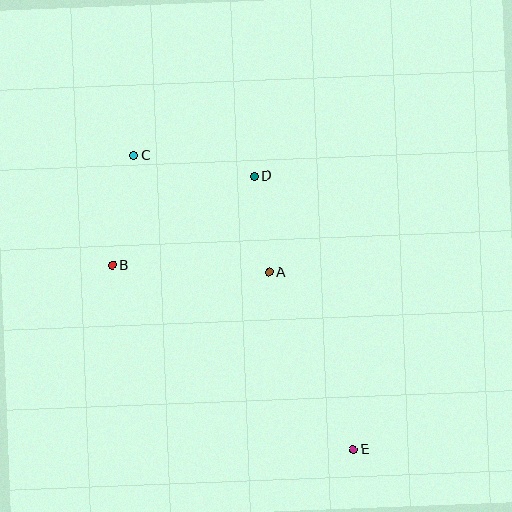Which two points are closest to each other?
Points A and D are closest to each other.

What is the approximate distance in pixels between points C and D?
The distance between C and D is approximately 122 pixels.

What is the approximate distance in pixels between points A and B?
The distance between A and B is approximately 156 pixels.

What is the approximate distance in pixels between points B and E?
The distance between B and E is approximately 303 pixels.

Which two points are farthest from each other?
Points C and E are farthest from each other.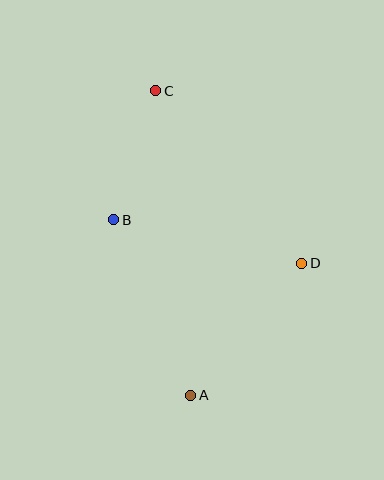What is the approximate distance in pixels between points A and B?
The distance between A and B is approximately 191 pixels.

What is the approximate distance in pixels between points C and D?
The distance between C and D is approximately 226 pixels.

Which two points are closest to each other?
Points B and C are closest to each other.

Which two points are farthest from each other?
Points A and C are farthest from each other.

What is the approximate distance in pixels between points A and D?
The distance between A and D is approximately 172 pixels.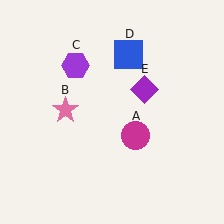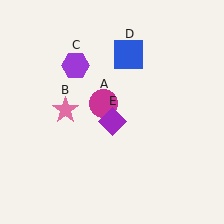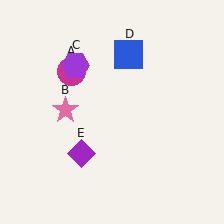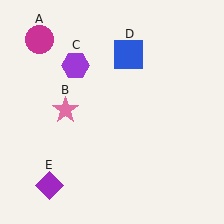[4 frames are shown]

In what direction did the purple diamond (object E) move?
The purple diamond (object E) moved down and to the left.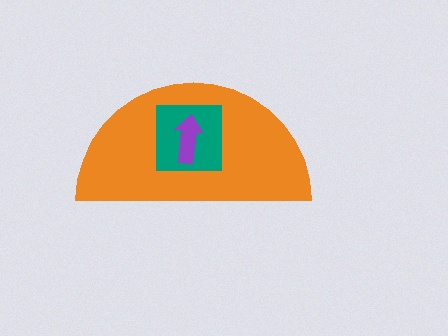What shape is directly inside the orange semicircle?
The teal square.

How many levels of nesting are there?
3.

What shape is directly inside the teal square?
The purple arrow.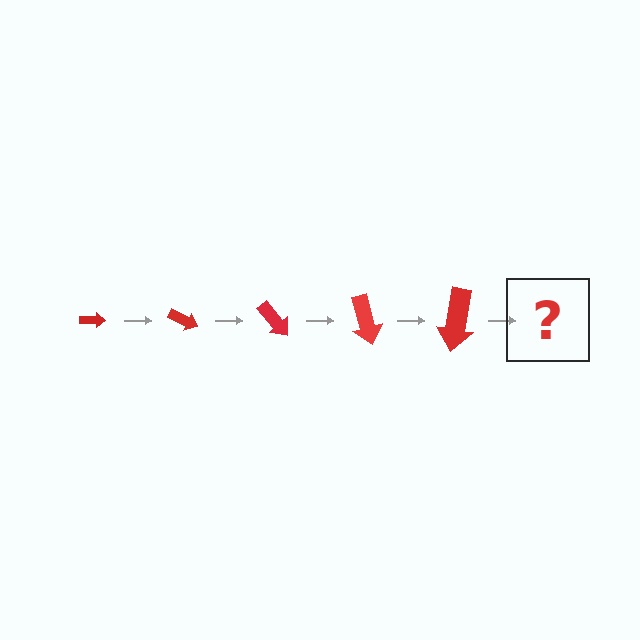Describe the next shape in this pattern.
It should be an arrow, larger than the previous one and rotated 125 degrees from the start.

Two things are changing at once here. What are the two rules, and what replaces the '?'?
The two rules are that the arrow grows larger each step and it rotates 25 degrees each step. The '?' should be an arrow, larger than the previous one and rotated 125 degrees from the start.